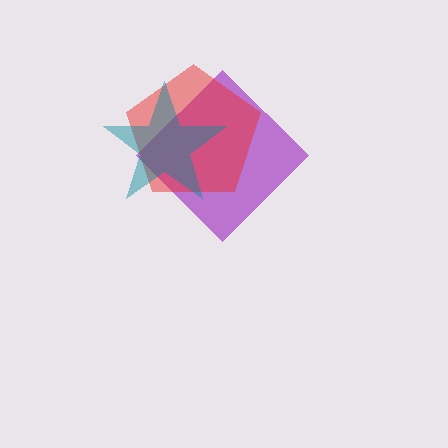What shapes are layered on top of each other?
The layered shapes are: a purple diamond, a red pentagon, a teal star.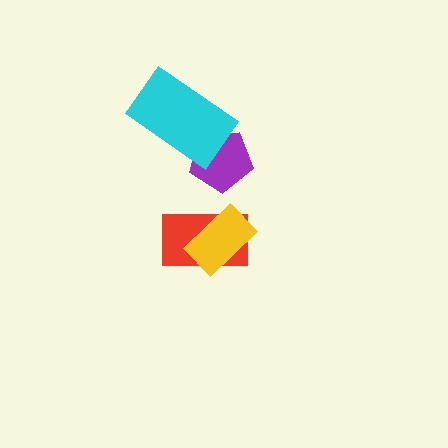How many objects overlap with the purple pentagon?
1 object overlaps with the purple pentagon.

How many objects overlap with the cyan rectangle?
1 object overlaps with the cyan rectangle.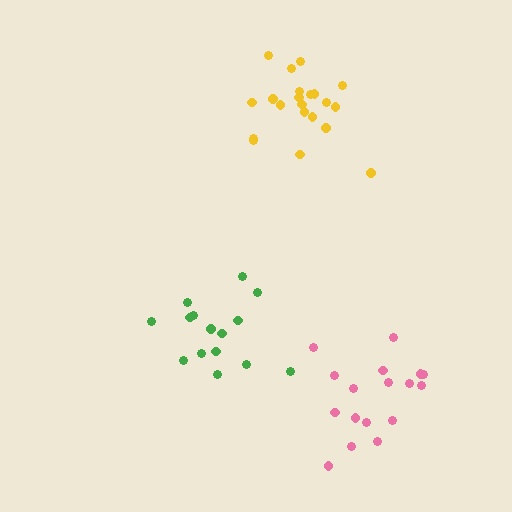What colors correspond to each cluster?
The clusters are colored: green, pink, yellow.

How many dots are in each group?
Group 1: 15 dots, Group 2: 17 dots, Group 3: 21 dots (53 total).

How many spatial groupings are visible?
There are 3 spatial groupings.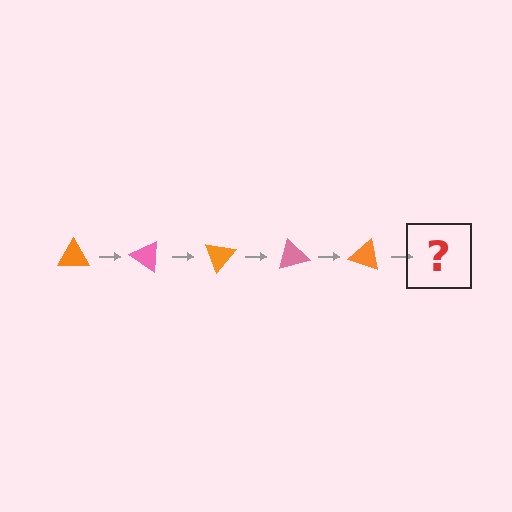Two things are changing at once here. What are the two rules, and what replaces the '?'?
The two rules are that it rotates 35 degrees each step and the color cycles through orange and pink. The '?' should be a pink triangle, rotated 175 degrees from the start.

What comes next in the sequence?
The next element should be a pink triangle, rotated 175 degrees from the start.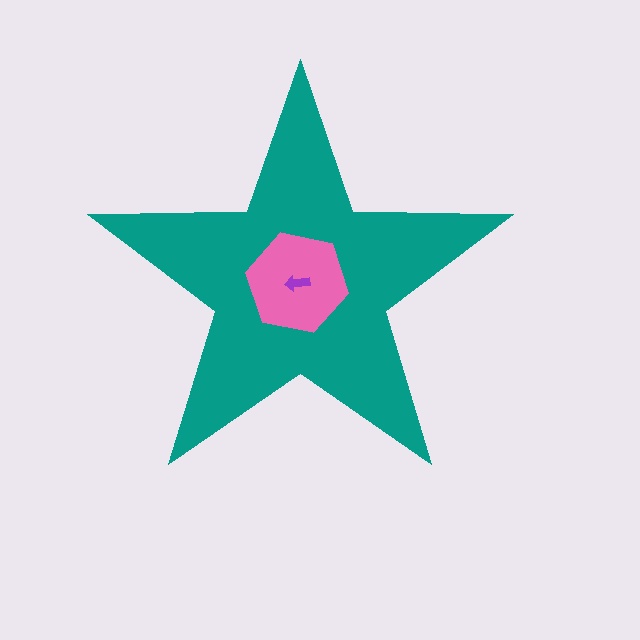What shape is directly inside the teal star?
The pink hexagon.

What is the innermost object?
The purple arrow.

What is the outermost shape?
The teal star.